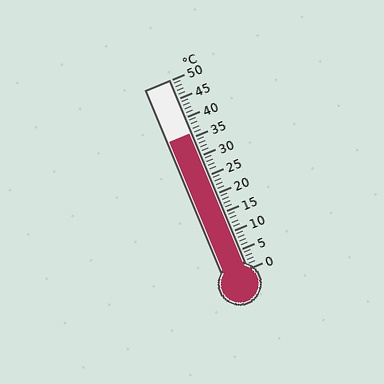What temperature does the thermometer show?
The thermometer shows approximately 36°C.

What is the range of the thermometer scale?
The thermometer scale ranges from 0°C to 50°C.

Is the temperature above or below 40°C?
The temperature is below 40°C.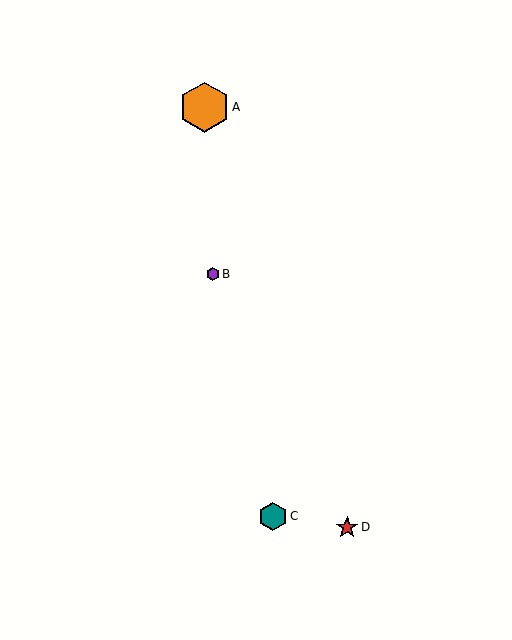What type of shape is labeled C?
Shape C is a teal hexagon.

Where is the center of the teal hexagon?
The center of the teal hexagon is at (273, 516).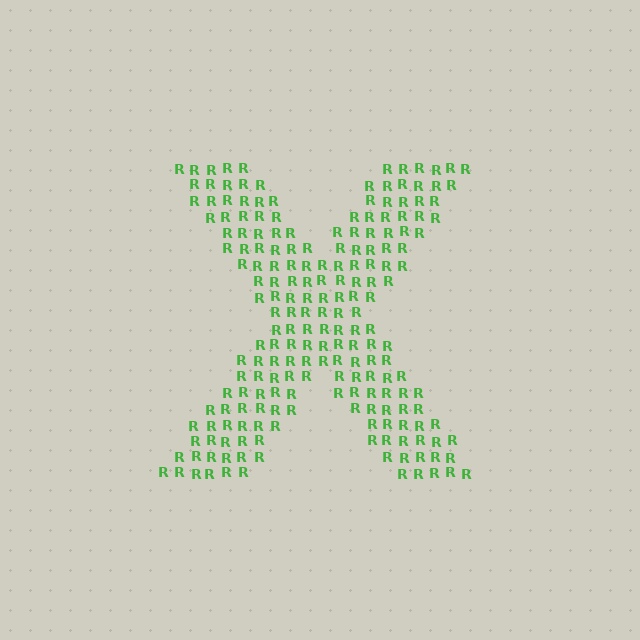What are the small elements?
The small elements are letter R's.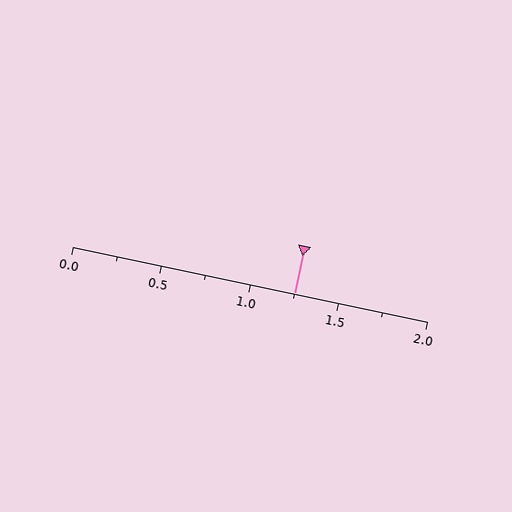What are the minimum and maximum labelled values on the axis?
The axis runs from 0.0 to 2.0.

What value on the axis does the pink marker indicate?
The marker indicates approximately 1.25.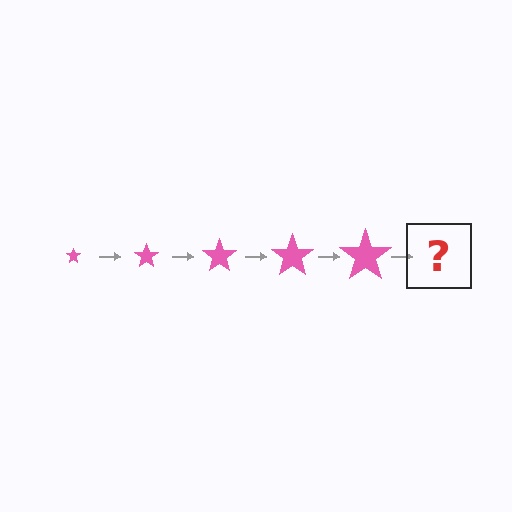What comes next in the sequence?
The next element should be a pink star, larger than the previous one.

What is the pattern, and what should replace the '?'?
The pattern is that the star gets progressively larger each step. The '?' should be a pink star, larger than the previous one.